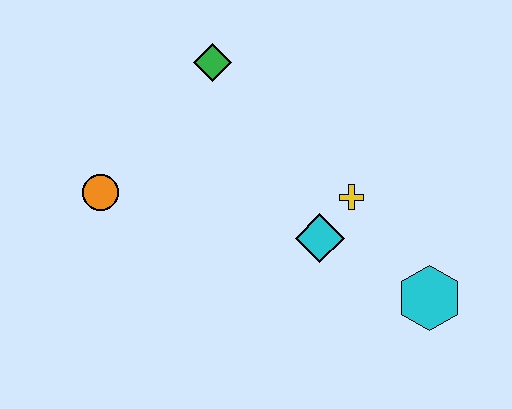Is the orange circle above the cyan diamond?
Yes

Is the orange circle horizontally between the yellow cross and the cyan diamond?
No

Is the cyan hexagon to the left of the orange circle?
No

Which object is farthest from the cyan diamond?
The orange circle is farthest from the cyan diamond.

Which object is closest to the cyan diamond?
The yellow cross is closest to the cyan diamond.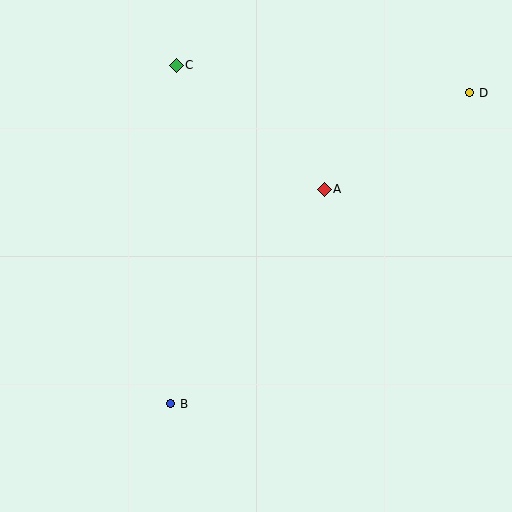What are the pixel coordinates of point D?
Point D is at (470, 93).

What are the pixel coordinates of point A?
Point A is at (324, 189).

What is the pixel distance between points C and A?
The distance between C and A is 193 pixels.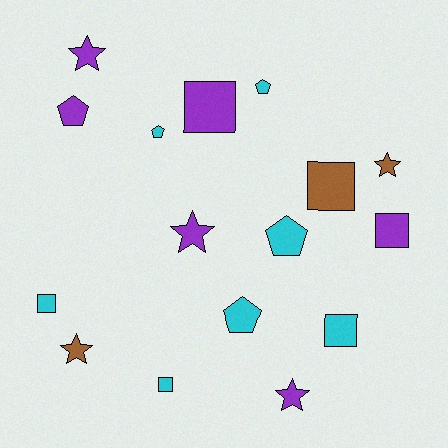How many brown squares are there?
There is 1 brown square.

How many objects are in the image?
There are 16 objects.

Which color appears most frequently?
Cyan, with 7 objects.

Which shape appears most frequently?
Square, with 6 objects.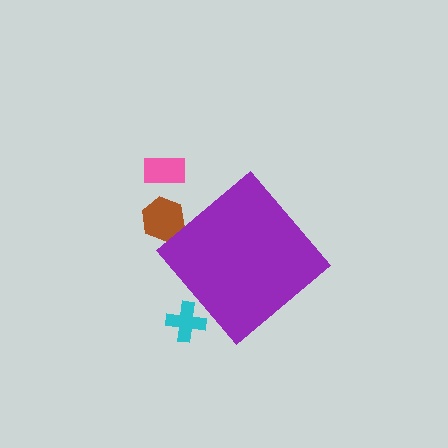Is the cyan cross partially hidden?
Yes, the cyan cross is partially hidden behind the purple diamond.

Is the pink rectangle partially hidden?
No, the pink rectangle is fully visible.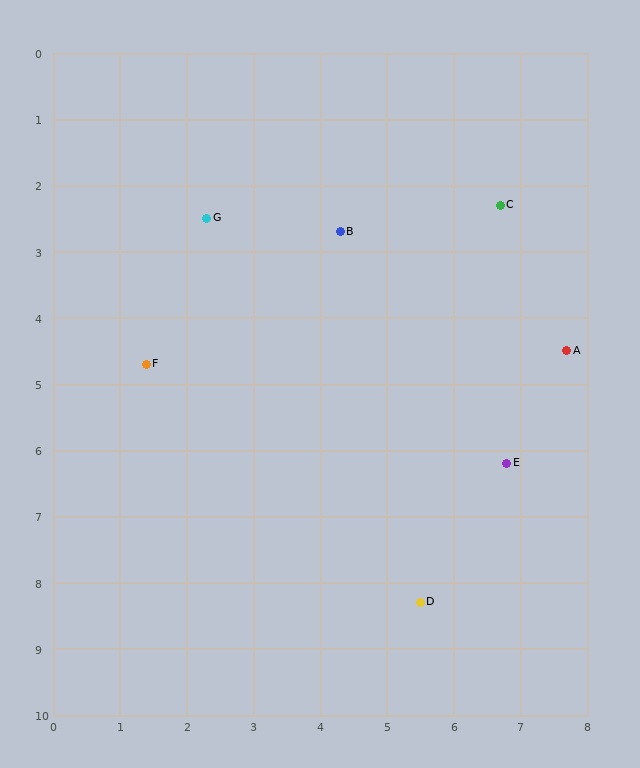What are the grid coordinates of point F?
Point F is at approximately (1.4, 4.7).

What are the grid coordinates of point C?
Point C is at approximately (6.7, 2.3).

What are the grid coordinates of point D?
Point D is at approximately (5.5, 8.3).